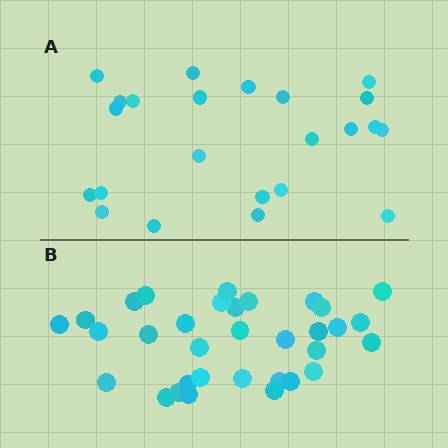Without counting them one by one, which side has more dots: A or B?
Region B (the bottom region) has more dots.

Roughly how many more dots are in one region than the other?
Region B has roughly 10 or so more dots than region A.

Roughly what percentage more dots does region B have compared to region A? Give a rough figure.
About 45% more.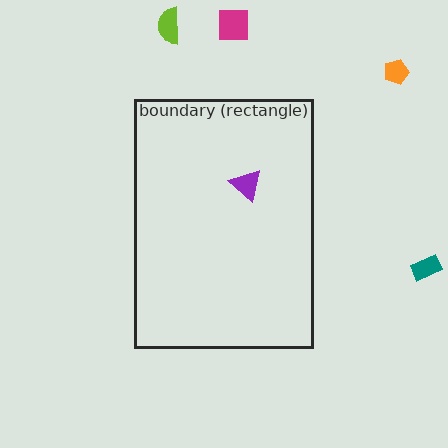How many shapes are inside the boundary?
1 inside, 4 outside.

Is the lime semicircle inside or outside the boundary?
Outside.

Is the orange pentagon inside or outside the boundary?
Outside.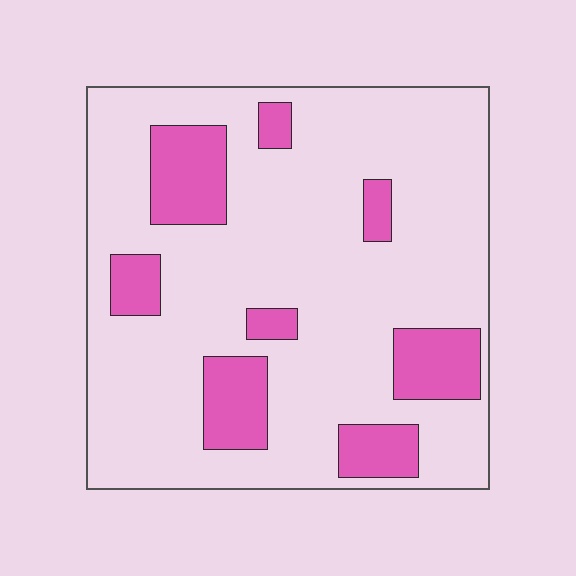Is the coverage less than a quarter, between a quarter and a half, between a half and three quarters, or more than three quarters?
Less than a quarter.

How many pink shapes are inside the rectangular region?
8.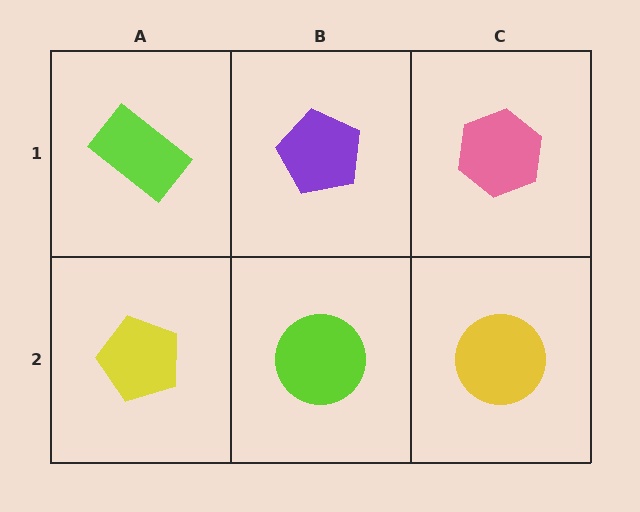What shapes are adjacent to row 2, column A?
A lime rectangle (row 1, column A), a lime circle (row 2, column B).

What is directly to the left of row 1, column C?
A purple pentagon.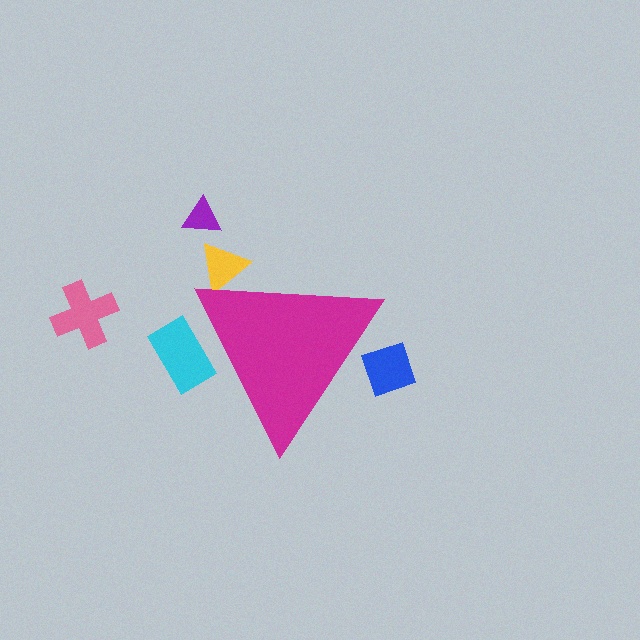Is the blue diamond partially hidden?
Yes, the blue diamond is partially hidden behind the magenta triangle.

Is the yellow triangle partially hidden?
Yes, the yellow triangle is partially hidden behind the magenta triangle.